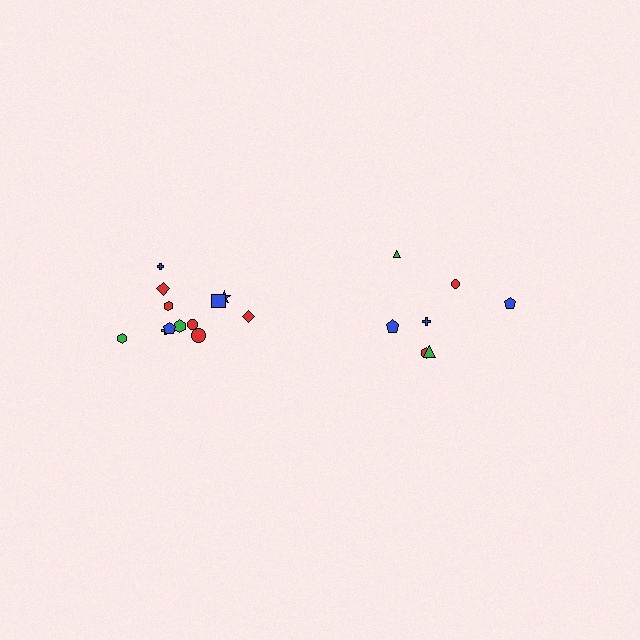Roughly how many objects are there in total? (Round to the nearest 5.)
Roughly 20 objects in total.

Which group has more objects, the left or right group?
The left group.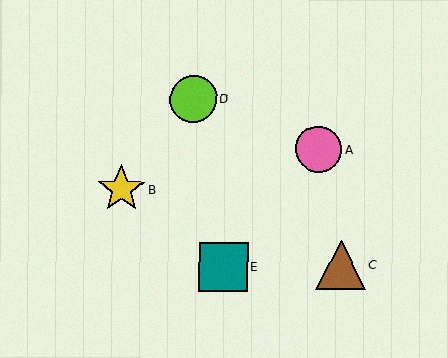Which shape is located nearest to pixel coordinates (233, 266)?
The teal square (labeled E) at (223, 267) is nearest to that location.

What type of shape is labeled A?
Shape A is a pink circle.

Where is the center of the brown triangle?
The center of the brown triangle is at (341, 265).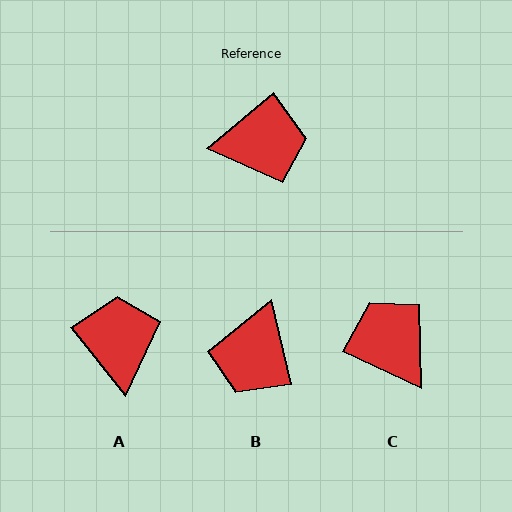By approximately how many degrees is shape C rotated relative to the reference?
Approximately 115 degrees counter-clockwise.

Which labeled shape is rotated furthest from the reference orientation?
B, about 117 degrees away.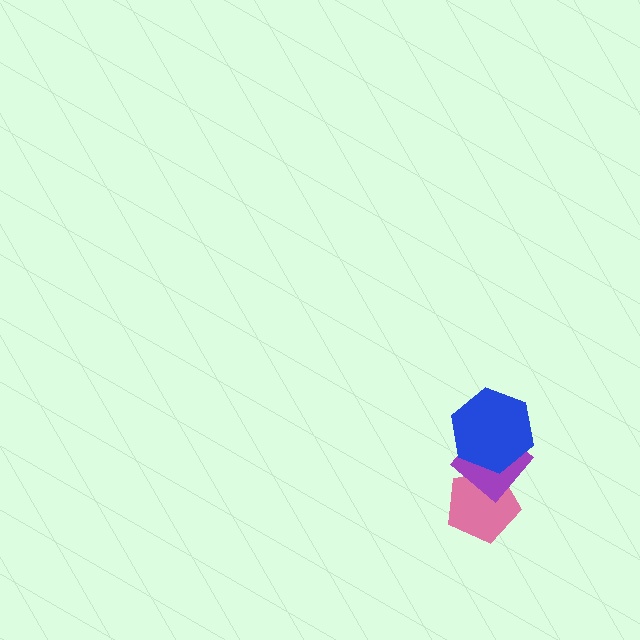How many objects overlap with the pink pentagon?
1 object overlaps with the pink pentagon.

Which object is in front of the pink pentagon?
The purple diamond is in front of the pink pentagon.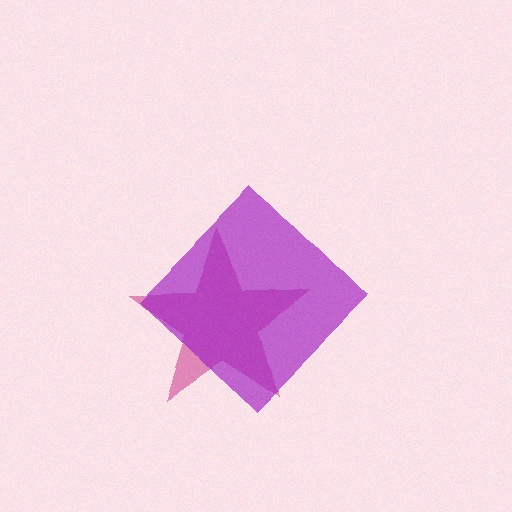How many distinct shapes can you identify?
There are 2 distinct shapes: a magenta star, a purple diamond.